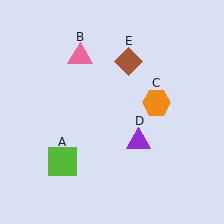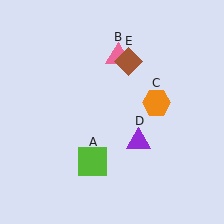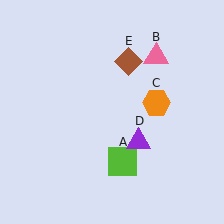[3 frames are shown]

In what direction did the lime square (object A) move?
The lime square (object A) moved right.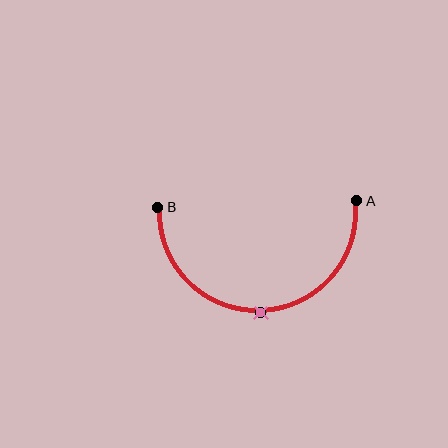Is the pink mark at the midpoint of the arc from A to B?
Yes. The pink mark lies on the arc at equal arc-length from both A and B — it is the arc midpoint.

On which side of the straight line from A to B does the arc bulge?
The arc bulges below the straight line connecting A and B.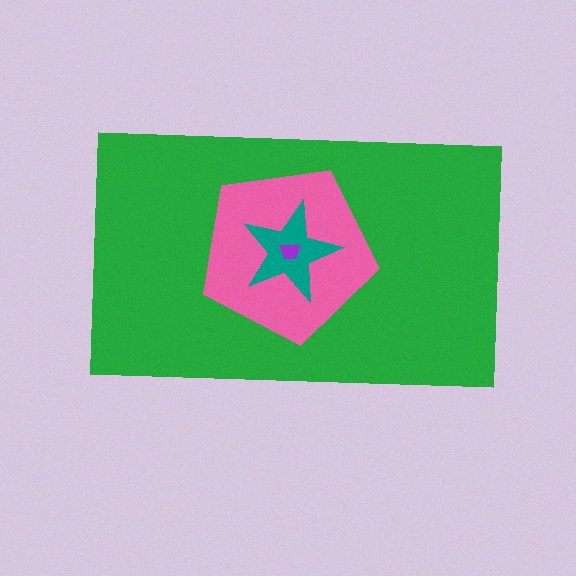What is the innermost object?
The purple trapezoid.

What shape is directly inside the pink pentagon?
The teal star.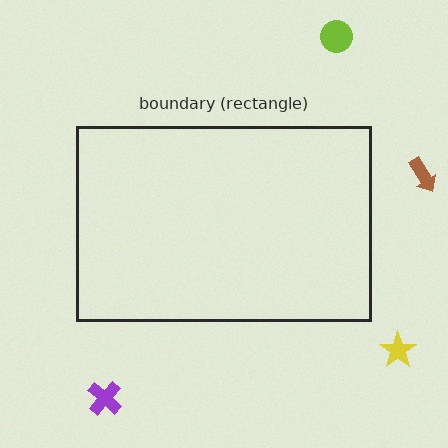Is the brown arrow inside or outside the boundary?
Outside.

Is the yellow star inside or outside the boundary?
Outside.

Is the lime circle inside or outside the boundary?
Outside.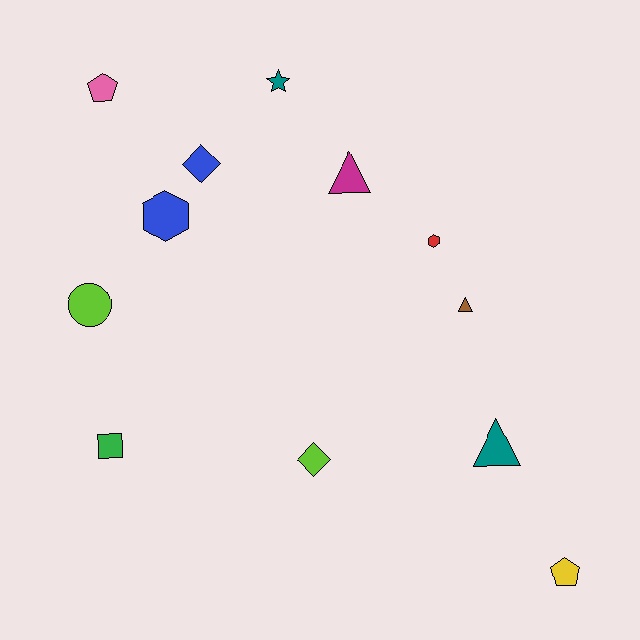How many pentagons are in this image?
There are 2 pentagons.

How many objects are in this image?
There are 12 objects.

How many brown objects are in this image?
There is 1 brown object.